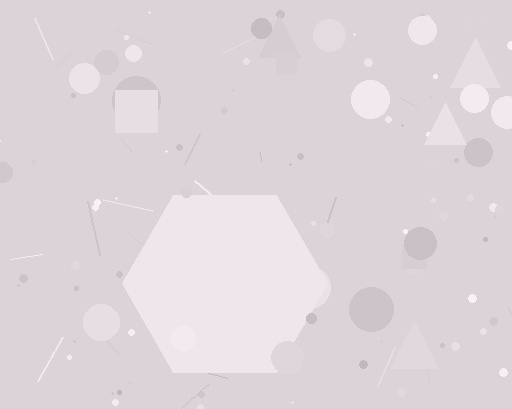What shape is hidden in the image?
A hexagon is hidden in the image.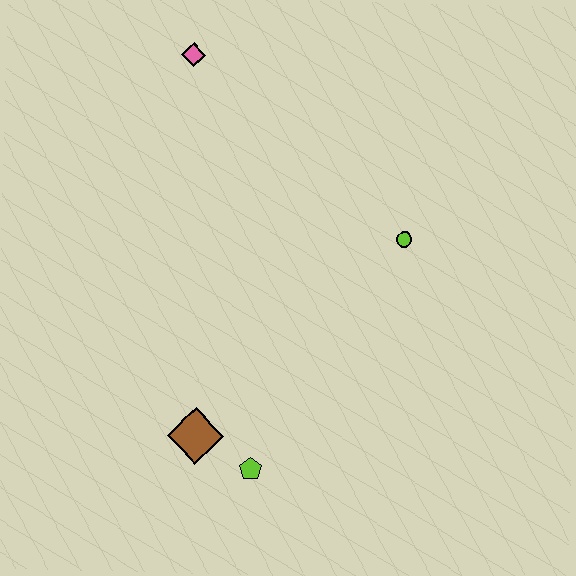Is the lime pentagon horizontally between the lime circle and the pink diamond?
Yes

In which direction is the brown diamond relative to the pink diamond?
The brown diamond is below the pink diamond.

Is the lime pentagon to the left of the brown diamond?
No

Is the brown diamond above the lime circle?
No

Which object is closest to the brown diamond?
The lime pentagon is closest to the brown diamond.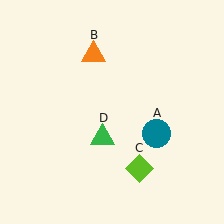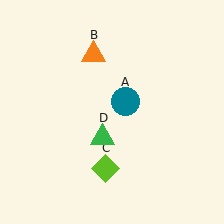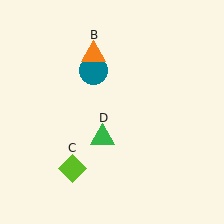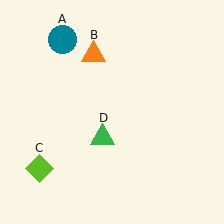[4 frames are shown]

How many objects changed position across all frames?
2 objects changed position: teal circle (object A), lime diamond (object C).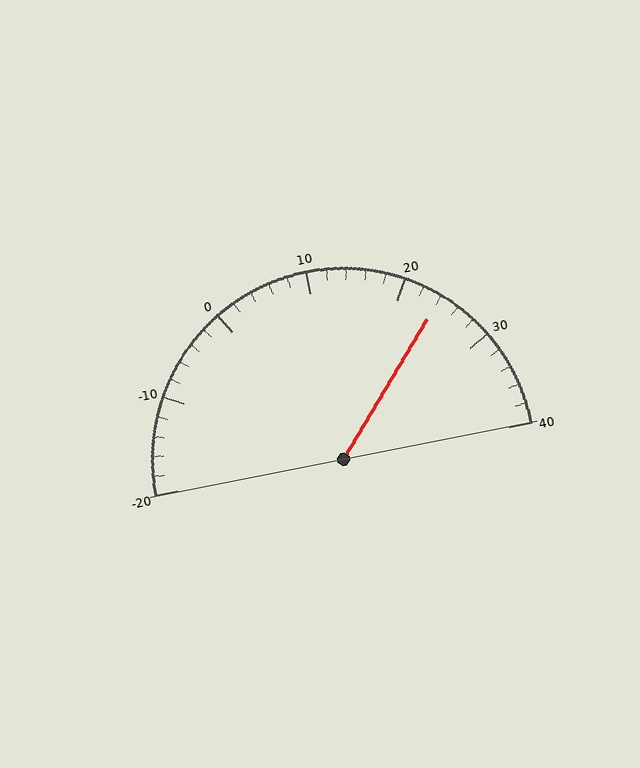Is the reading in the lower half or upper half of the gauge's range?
The reading is in the upper half of the range (-20 to 40).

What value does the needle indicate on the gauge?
The needle indicates approximately 24.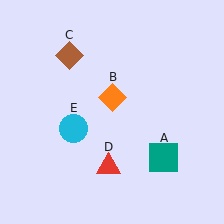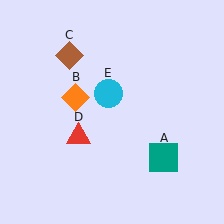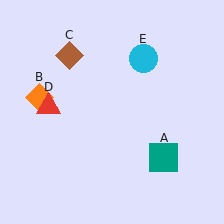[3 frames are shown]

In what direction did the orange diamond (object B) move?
The orange diamond (object B) moved left.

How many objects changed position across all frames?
3 objects changed position: orange diamond (object B), red triangle (object D), cyan circle (object E).